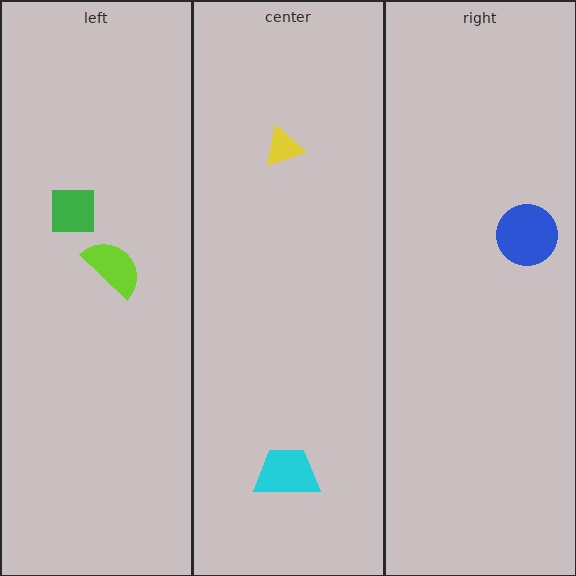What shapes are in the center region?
The cyan trapezoid, the yellow triangle.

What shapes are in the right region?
The blue circle.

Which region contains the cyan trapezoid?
The center region.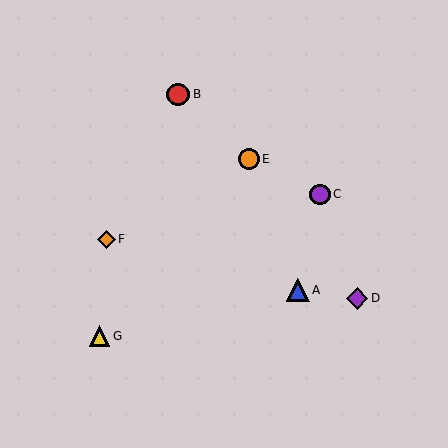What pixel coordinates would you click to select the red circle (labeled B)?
Click at (178, 94) to select the red circle B.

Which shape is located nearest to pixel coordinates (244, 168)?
The orange circle (labeled E) at (249, 159) is nearest to that location.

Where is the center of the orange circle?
The center of the orange circle is at (249, 159).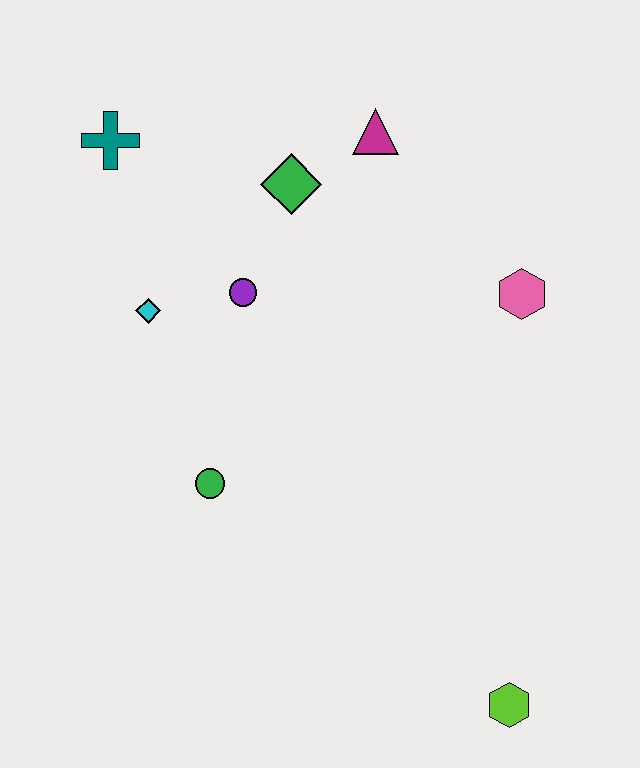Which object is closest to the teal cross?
The cyan diamond is closest to the teal cross.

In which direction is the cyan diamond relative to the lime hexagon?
The cyan diamond is above the lime hexagon.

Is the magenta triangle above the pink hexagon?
Yes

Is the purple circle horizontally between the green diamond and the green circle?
Yes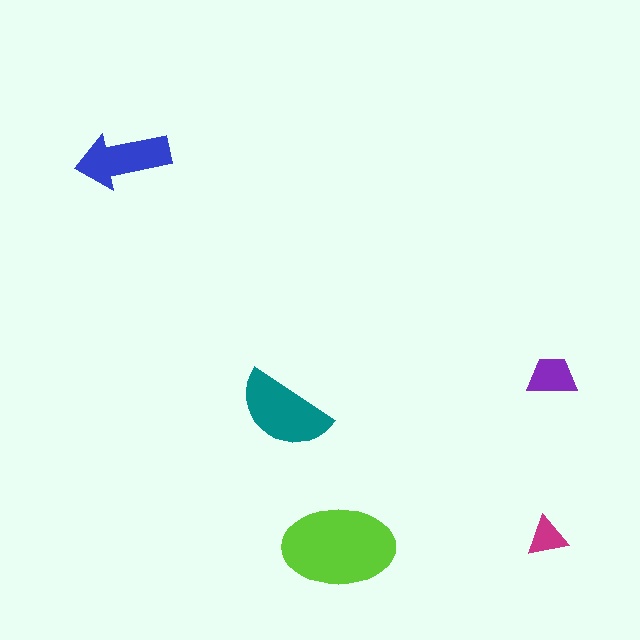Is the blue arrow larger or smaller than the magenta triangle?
Larger.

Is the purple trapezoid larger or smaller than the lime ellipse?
Smaller.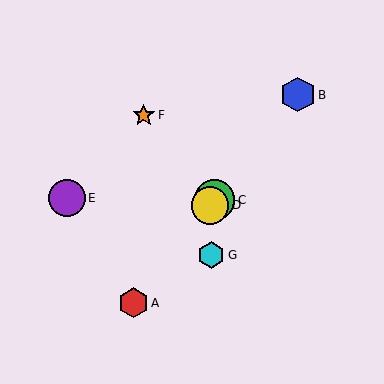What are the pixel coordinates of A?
Object A is at (133, 303).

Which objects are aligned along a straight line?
Objects A, B, C, D are aligned along a straight line.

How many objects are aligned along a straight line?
4 objects (A, B, C, D) are aligned along a straight line.